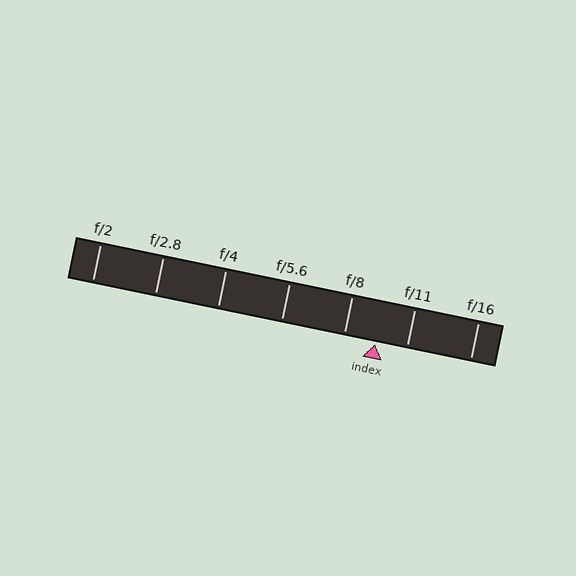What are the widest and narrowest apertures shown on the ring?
The widest aperture shown is f/2 and the narrowest is f/16.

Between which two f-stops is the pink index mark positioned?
The index mark is between f/8 and f/11.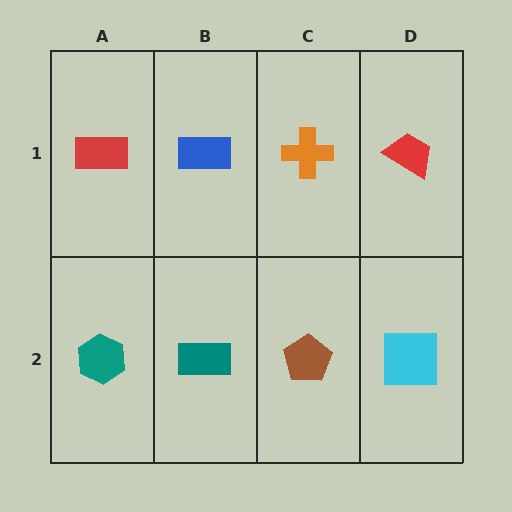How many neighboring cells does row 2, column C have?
3.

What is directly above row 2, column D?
A red trapezoid.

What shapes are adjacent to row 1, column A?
A teal hexagon (row 2, column A), a blue rectangle (row 1, column B).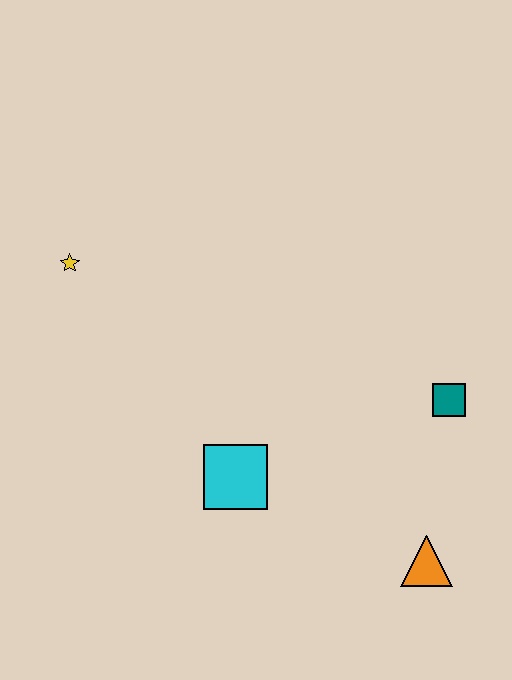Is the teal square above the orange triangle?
Yes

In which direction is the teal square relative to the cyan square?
The teal square is to the right of the cyan square.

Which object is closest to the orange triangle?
The teal square is closest to the orange triangle.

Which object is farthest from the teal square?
The yellow star is farthest from the teal square.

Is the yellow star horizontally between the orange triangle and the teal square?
No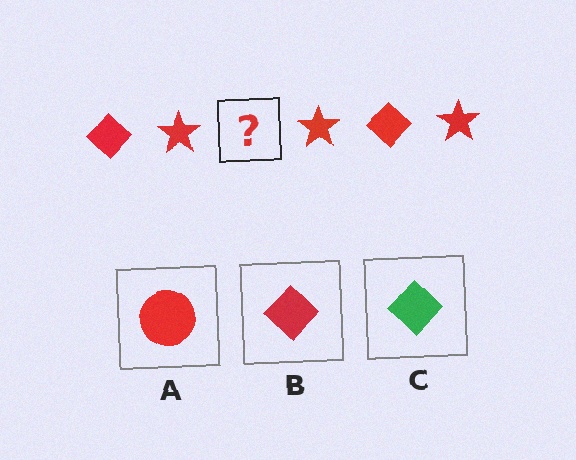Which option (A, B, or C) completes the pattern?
B.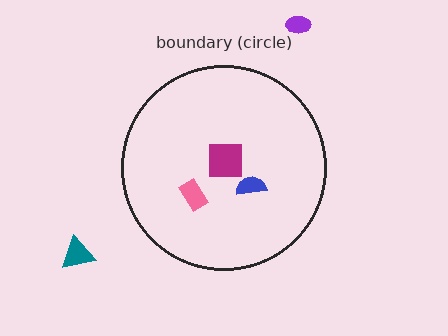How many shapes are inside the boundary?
3 inside, 2 outside.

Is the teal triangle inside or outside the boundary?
Outside.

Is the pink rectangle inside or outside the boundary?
Inside.